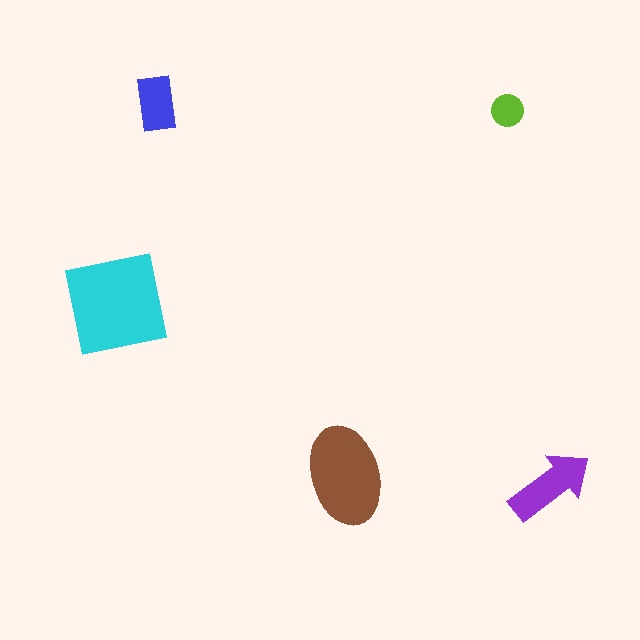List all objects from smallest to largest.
The lime circle, the blue rectangle, the purple arrow, the brown ellipse, the cyan square.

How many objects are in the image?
There are 5 objects in the image.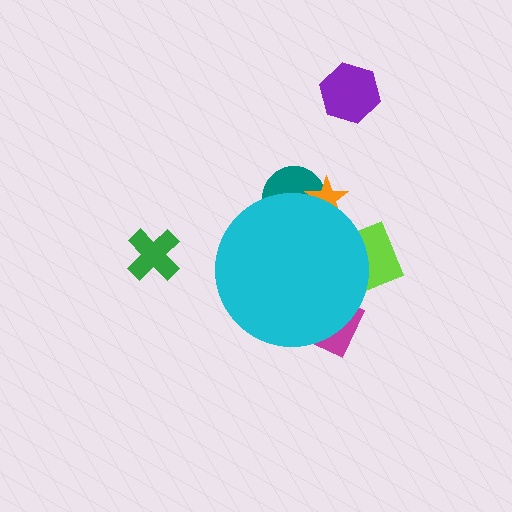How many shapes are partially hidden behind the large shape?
4 shapes are partially hidden.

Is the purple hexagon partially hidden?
No, the purple hexagon is fully visible.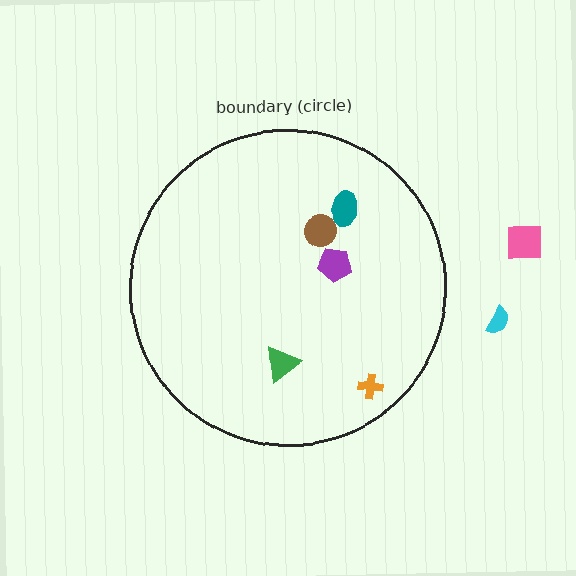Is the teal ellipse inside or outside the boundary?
Inside.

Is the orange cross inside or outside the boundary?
Inside.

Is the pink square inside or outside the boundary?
Outside.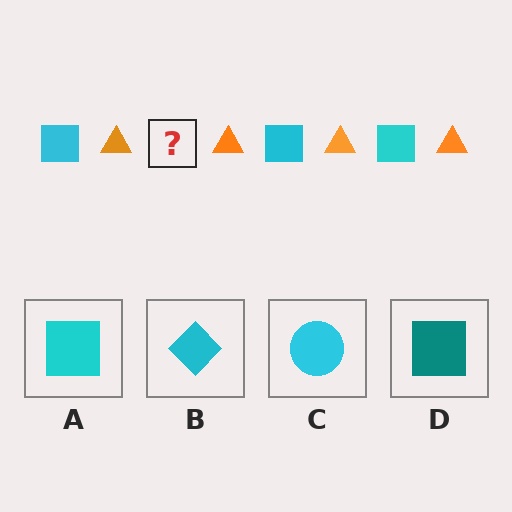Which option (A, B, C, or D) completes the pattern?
A.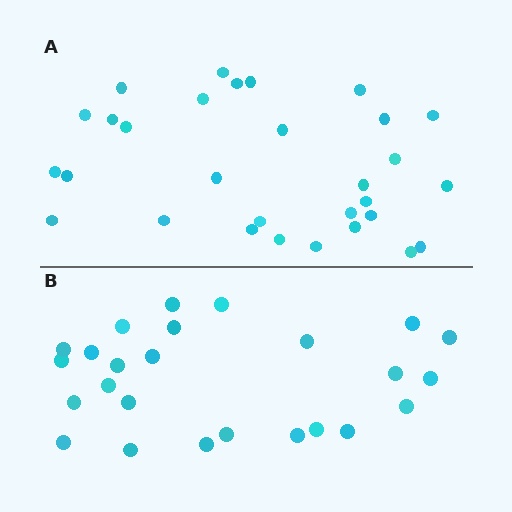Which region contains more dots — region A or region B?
Region A (the top region) has more dots.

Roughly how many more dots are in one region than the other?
Region A has about 5 more dots than region B.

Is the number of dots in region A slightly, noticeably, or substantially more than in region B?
Region A has only slightly more — the two regions are fairly close. The ratio is roughly 1.2 to 1.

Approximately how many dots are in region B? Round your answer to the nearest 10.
About 20 dots. (The exact count is 25, which rounds to 20.)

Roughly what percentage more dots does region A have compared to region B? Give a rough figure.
About 20% more.